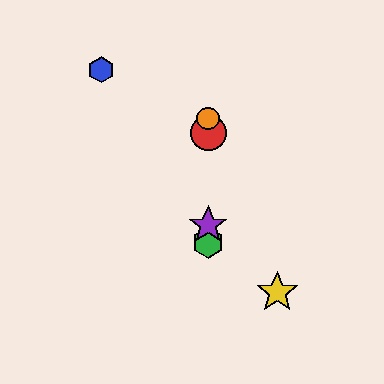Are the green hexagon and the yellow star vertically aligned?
No, the green hexagon is at x≈208 and the yellow star is at x≈277.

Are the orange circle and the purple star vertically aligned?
Yes, both are at x≈208.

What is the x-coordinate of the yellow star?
The yellow star is at x≈277.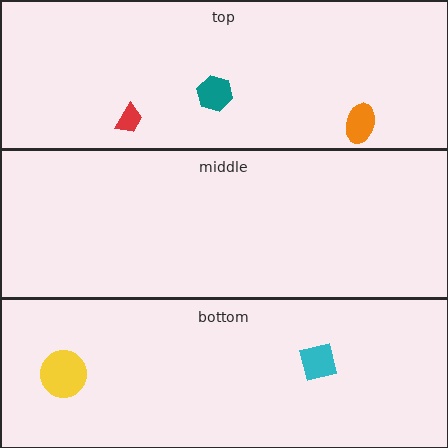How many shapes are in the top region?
3.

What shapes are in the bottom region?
The cyan square, the yellow circle.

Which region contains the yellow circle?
The bottom region.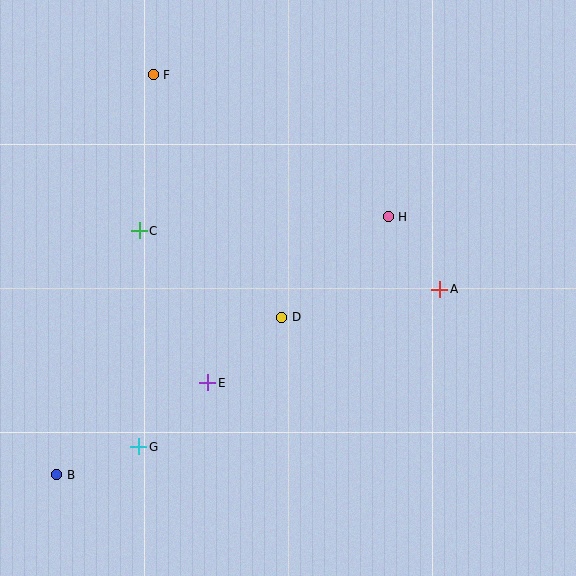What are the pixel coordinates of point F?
Point F is at (153, 75).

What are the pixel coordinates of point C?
Point C is at (139, 231).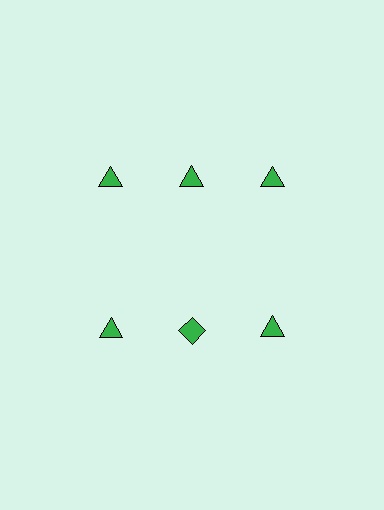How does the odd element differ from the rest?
It has a different shape: diamond instead of triangle.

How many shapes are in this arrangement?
There are 6 shapes arranged in a grid pattern.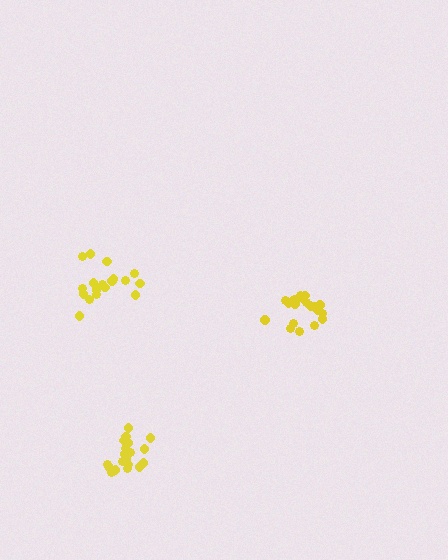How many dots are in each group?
Group 1: 20 dots, Group 2: 20 dots, Group 3: 18 dots (58 total).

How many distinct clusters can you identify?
There are 3 distinct clusters.